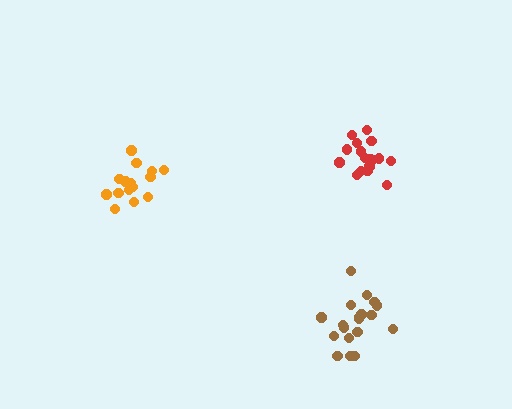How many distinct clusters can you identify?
There are 3 distinct clusters.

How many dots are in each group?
Group 1: 19 dots, Group 2: 17 dots, Group 3: 16 dots (52 total).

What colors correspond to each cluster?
The clusters are colored: brown, red, orange.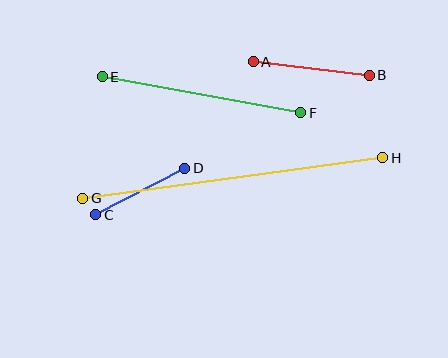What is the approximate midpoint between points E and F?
The midpoint is at approximately (201, 95) pixels.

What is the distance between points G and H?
The distance is approximately 303 pixels.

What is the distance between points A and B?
The distance is approximately 117 pixels.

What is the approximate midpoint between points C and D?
The midpoint is at approximately (140, 191) pixels.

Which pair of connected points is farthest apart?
Points G and H are farthest apart.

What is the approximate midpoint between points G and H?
The midpoint is at approximately (233, 178) pixels.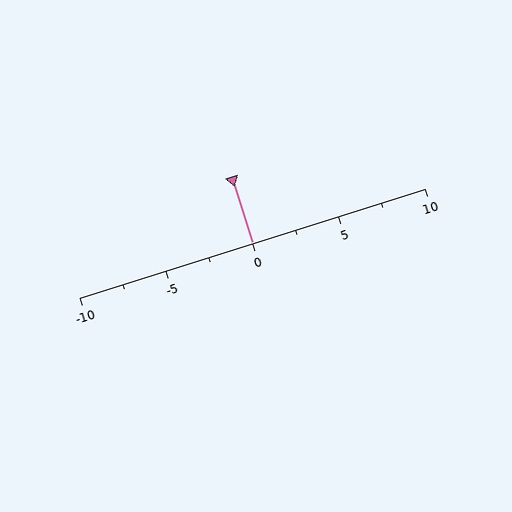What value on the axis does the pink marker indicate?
The marker indicates approximately 0.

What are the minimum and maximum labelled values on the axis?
The axis runs from -10 to 10.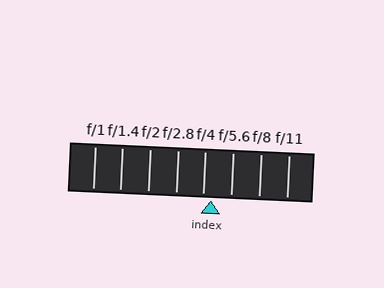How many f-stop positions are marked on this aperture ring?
There are 8 f-stop positions marked.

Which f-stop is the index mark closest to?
The index mark is closest to f/4.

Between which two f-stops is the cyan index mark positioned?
The index mark is between f/4 and f/5.6.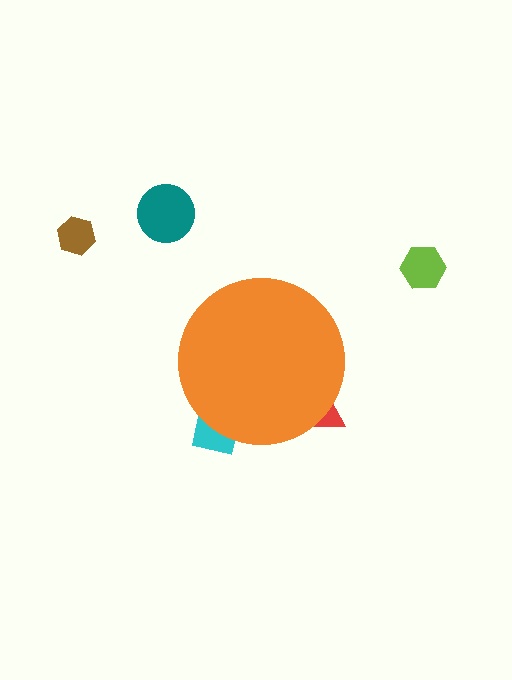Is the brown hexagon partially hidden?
No, the brown hexagon is fully visible.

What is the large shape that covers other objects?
An orange circle.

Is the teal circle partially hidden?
No, the teal circle is fully visible.